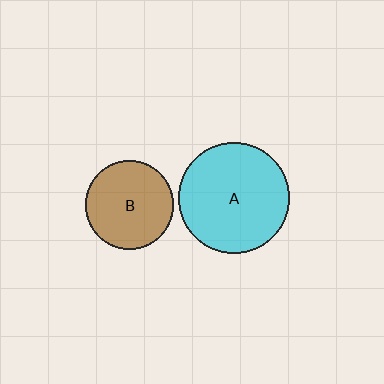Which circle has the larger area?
Circle A (cyan).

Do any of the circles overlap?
No, none of the circles overlap.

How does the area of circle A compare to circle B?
Approximately 1.6 times.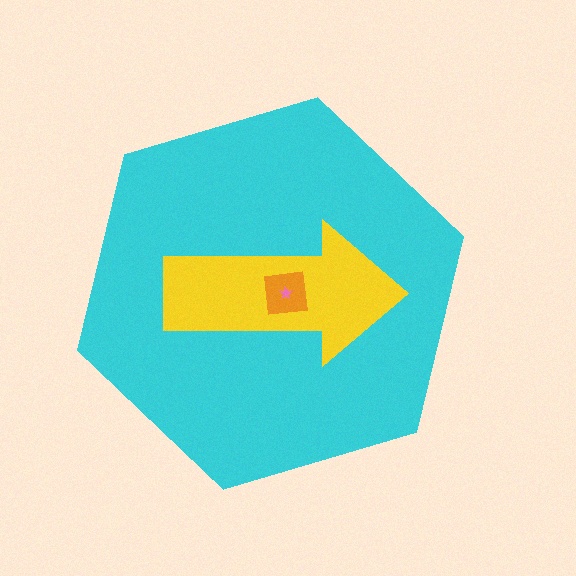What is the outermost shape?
The cyan hexagon.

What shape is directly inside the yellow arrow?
The orange square.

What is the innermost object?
The pink star.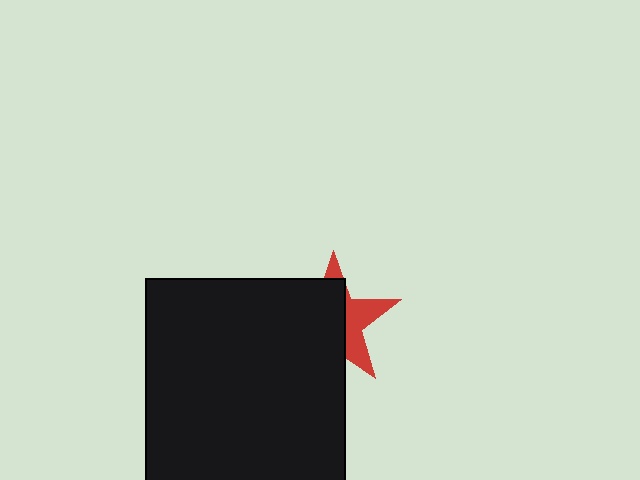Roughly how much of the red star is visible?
A small part of it is visible (roughly 38%).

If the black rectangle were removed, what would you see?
You would see the complete red star.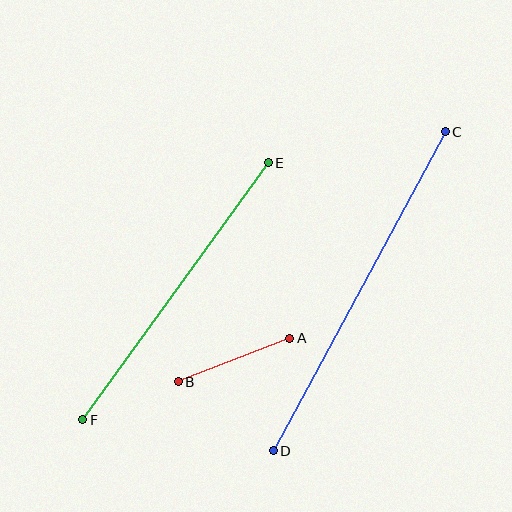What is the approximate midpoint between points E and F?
The midpoint is at approximately (175, 291) pixels.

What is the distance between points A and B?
The distance is approximately 120 pixels.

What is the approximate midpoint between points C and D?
The midpoint is at approximately (359, 291) pixels.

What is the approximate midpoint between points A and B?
The midpoint is at approximately (234, 360) pixels.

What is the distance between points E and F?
The distance is approximately 317 pixels.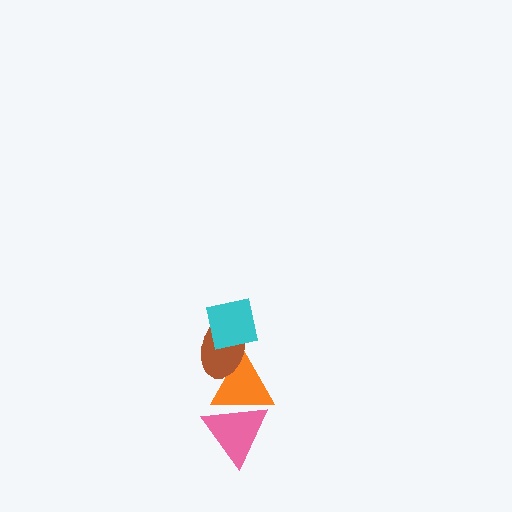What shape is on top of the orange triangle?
The brown ellipse is on top of the orange triangle.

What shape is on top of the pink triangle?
The orange triangle is on top of the pink triangle.